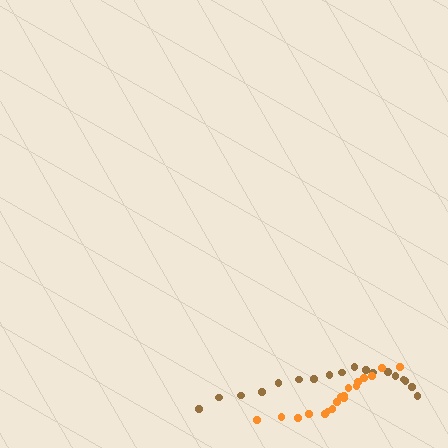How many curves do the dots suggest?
There are 2 distinct paths.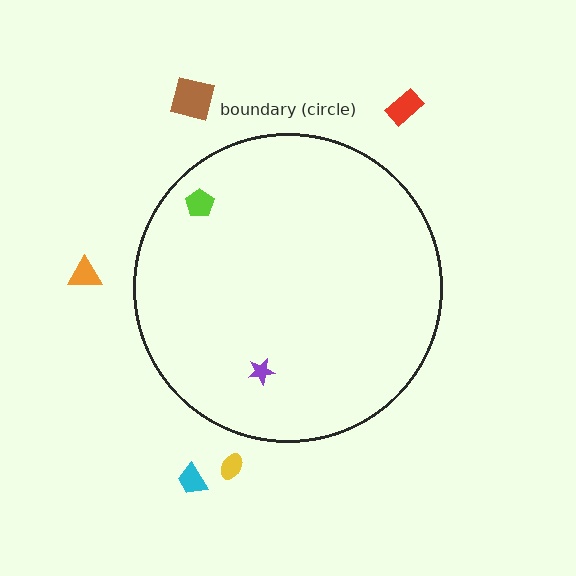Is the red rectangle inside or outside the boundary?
Outside.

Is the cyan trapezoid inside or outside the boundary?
Outside.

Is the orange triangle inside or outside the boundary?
Outside.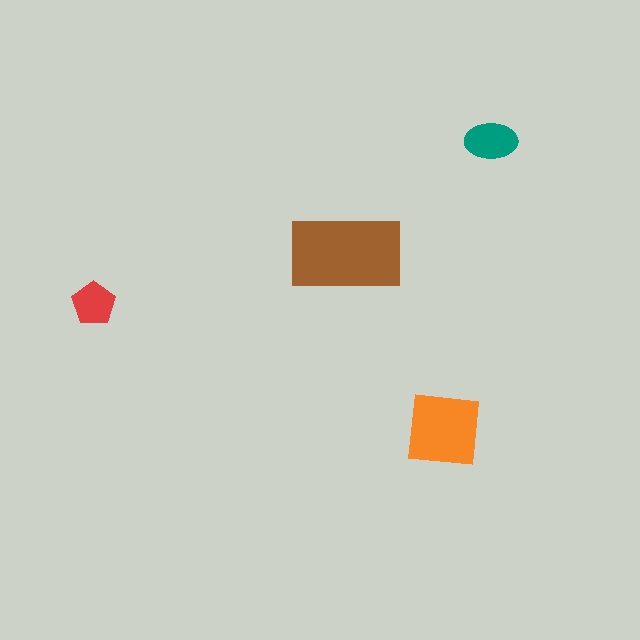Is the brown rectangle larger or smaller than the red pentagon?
Larger.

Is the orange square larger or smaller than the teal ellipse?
Larger.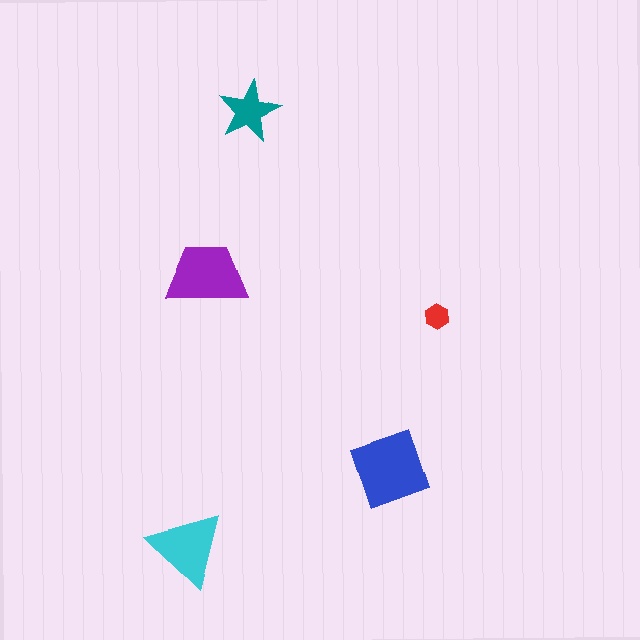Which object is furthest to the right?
The red hexagon is rightmost.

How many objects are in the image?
There are 5 objects in the image.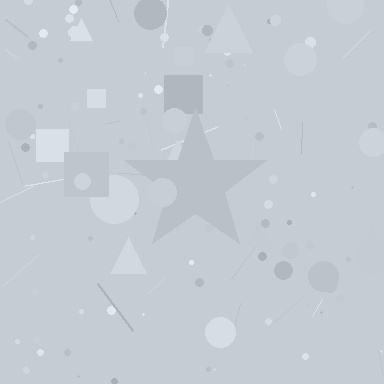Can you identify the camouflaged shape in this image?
The camouflaged shape is a star.